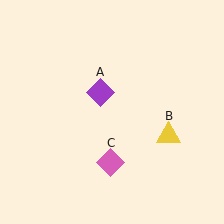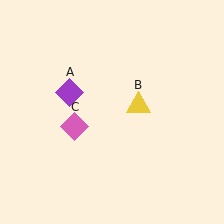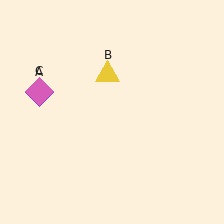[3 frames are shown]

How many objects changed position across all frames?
3 objects changed position: purple diamond (object A), yellow triangle (object B), pink diamond (object C).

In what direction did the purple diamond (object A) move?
The purple diamond (object A) moved left.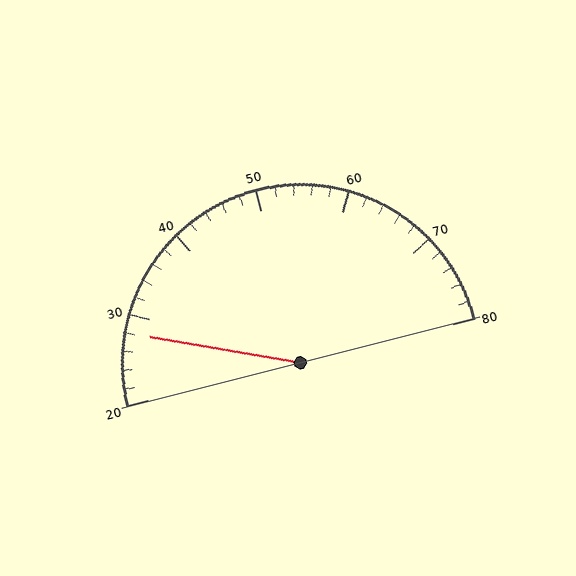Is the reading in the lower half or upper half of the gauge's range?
The reading is in the lower half of the range (20 to 80).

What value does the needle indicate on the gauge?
The needle indicates approximately 28.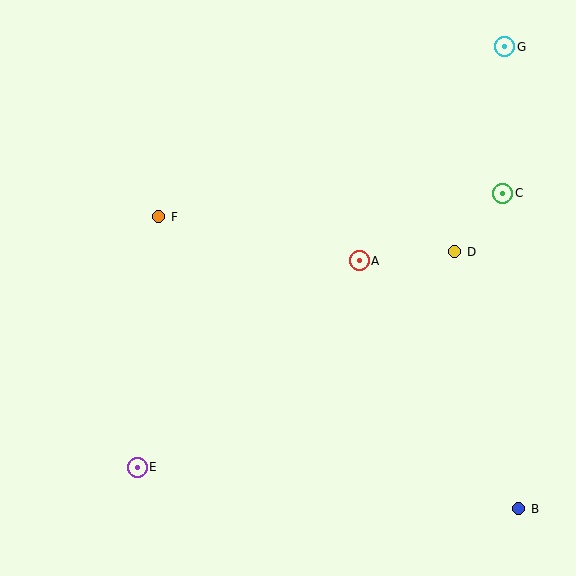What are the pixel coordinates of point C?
Point C is at (503, 193).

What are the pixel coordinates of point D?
Point D is at (455, 252).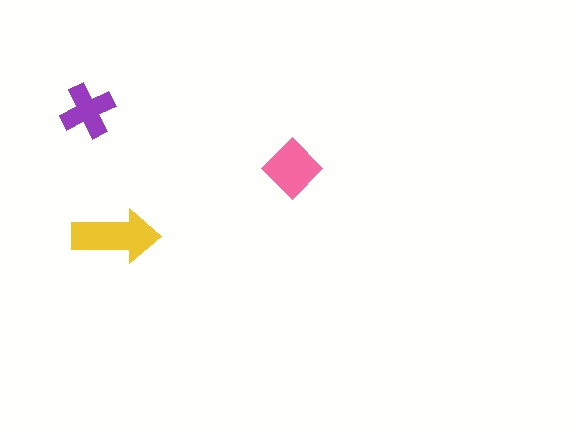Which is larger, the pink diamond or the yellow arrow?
The yellow arrow.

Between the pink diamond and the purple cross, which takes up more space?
The pink diamond.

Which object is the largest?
The yellow arrow.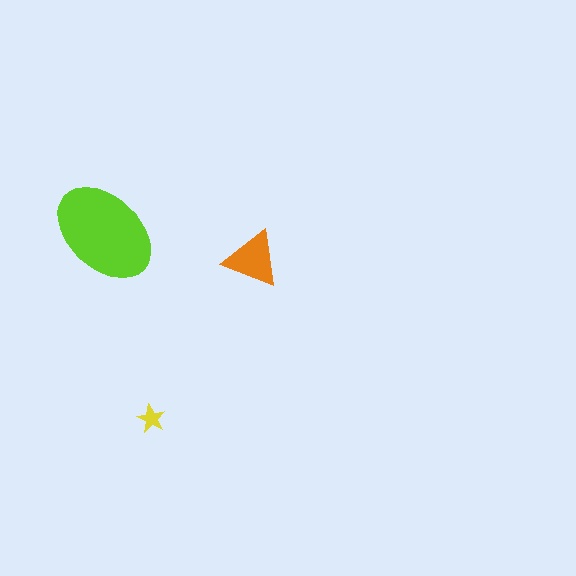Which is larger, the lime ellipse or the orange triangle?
The lime ellipse.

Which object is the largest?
The lime ellipse.